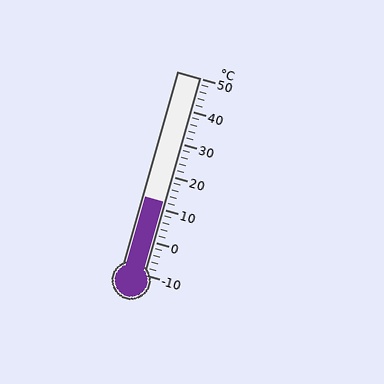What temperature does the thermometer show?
The thermometer shows approximately 12°C.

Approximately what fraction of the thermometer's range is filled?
The thermometer is filled to approximately 35% of its range.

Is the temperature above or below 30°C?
The temperature is below 30°C.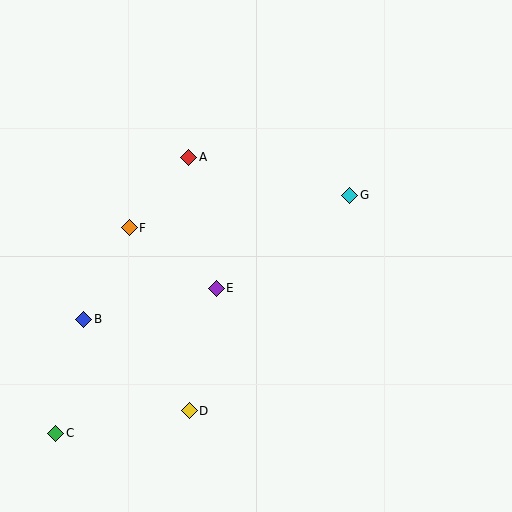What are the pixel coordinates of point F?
Point F is at (129, 228).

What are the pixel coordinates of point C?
Point C is at (56, 433).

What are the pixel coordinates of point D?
Point D is at (189, 411).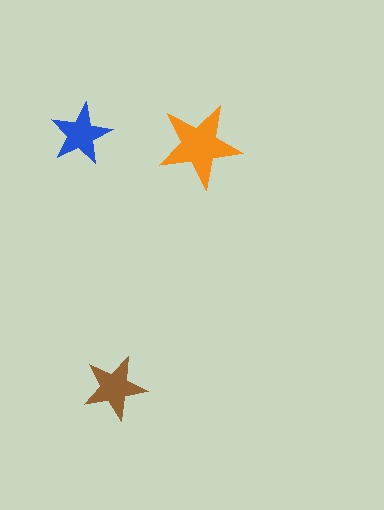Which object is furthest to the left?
The blue star is leftmost.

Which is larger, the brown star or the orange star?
The orange one.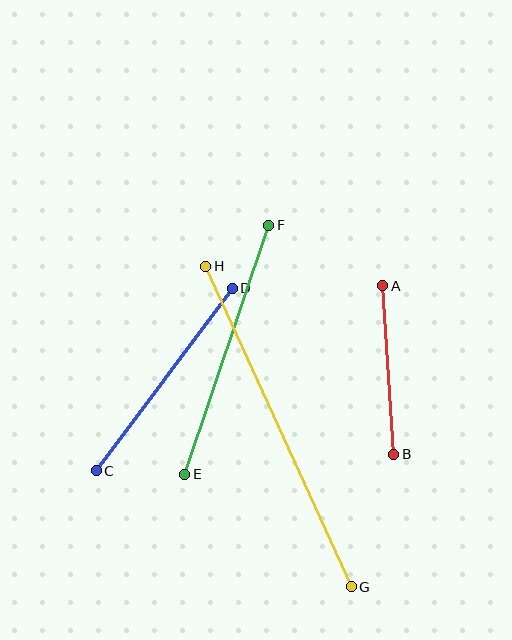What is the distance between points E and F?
The distance is approximately 263 pixels.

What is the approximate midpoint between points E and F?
The midpoint is at approximately (227, 350) pixels.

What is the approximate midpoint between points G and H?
The midpoint is at approximately (278, 426) pixels.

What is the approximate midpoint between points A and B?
The midpoint is at approximately (388, 370) pixels.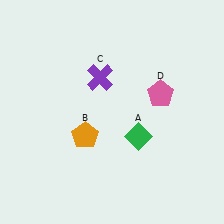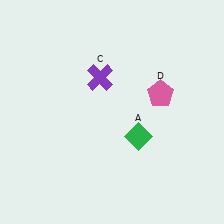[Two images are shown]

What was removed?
The orange pentagon (B) was removed in Image 2.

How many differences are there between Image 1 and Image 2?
There is 1 difference between the two images.